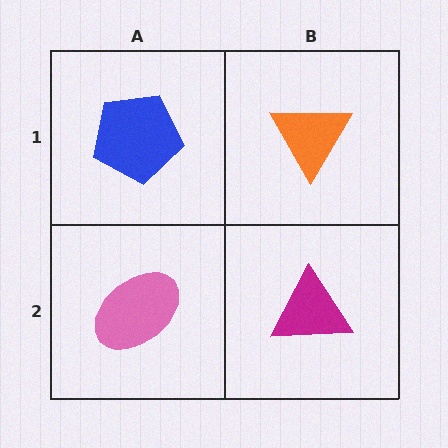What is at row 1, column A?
A blue pentagon.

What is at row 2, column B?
A magenta triangle.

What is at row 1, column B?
An orange triangle.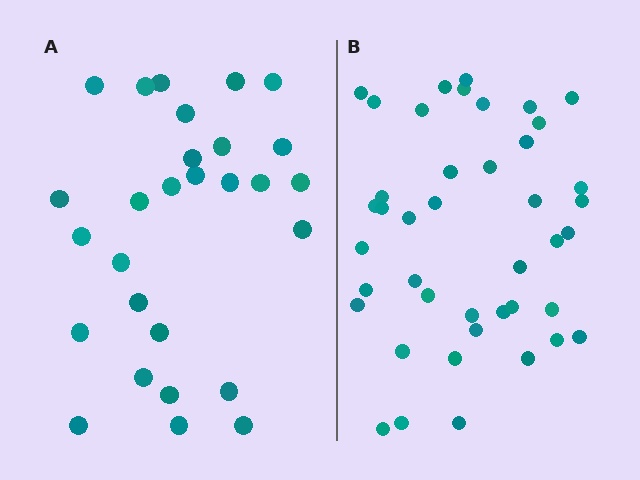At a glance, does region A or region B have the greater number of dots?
Region B (the right region) has more dots.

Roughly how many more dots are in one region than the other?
Region B has approximately 15 more dots than region A.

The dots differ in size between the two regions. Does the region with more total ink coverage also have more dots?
No. Region A has more total ink coverage because its dots are larger, but region B actually contains more individual dots. Total area can be misleading — the number of items is what matters here.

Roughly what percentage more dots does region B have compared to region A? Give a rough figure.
About 50% more.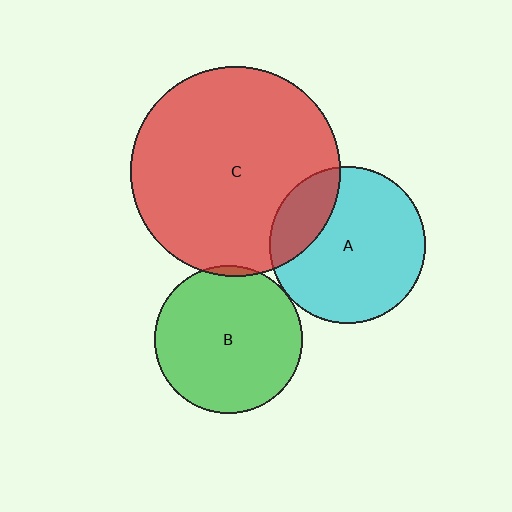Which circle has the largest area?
Circle C (red).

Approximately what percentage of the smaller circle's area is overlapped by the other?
Approximately 5%.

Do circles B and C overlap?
Yes.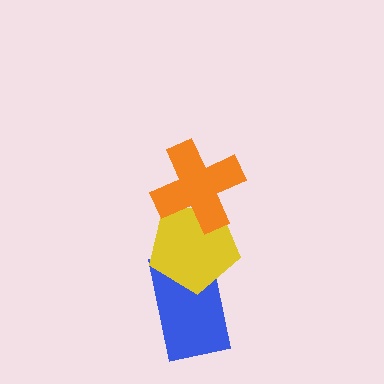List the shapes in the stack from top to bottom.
From top to bottom: the orange cross, the yellow pentagon, the blue rectangle.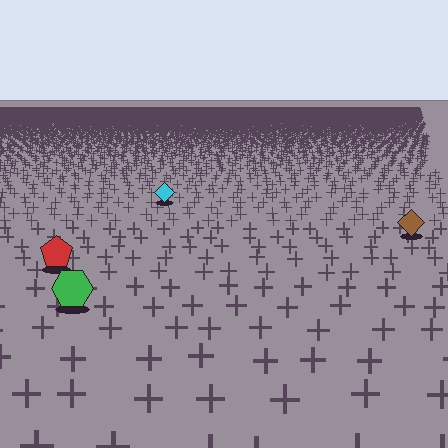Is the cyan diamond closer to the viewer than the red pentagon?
No. The red pentagon is closer — you can tell from the texture gradient: the ground texture is coarser near it.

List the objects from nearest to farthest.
From nearest to farthest: the green hexagon, the red pentagon, the brown diamond, the cyan diamond.